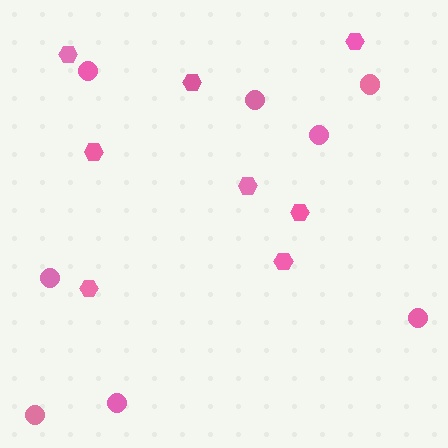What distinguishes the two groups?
There are 2 groups: one group of hexagons (8) and one group of circles (8).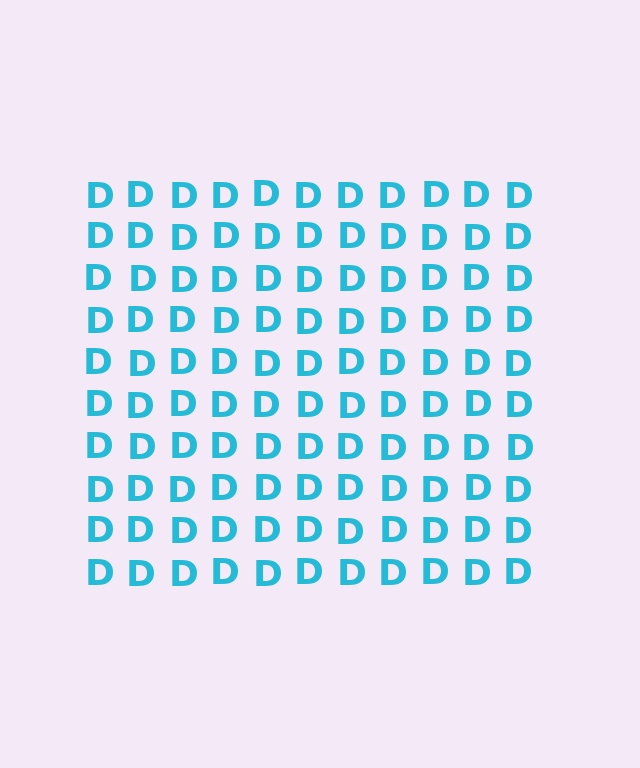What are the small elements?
The small elements are letter D's.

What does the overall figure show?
The overall figure shows a square.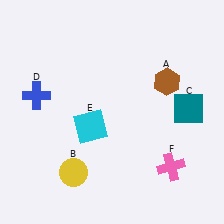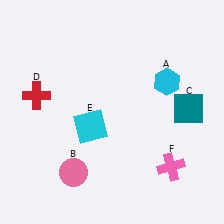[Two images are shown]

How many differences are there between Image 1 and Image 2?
There are 3 differences between the two images.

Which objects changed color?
A changed from brown to cyan. B changed from yellow to pink. D changed from blue to red.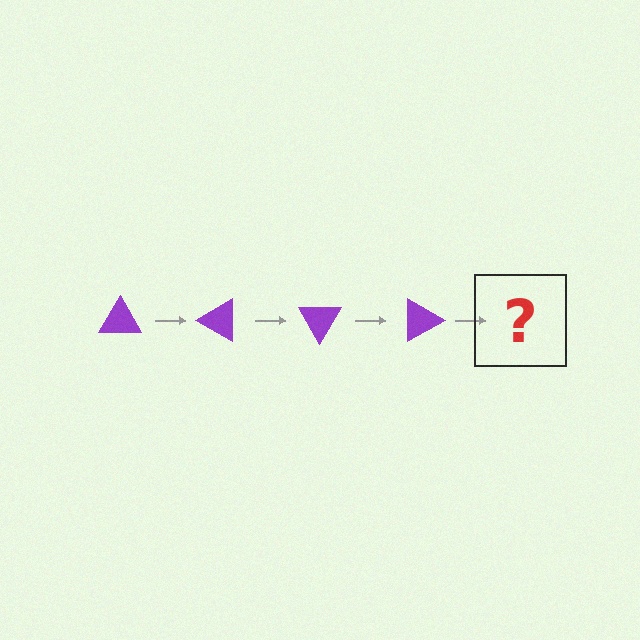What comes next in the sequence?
The next element should be a purple triangle rotated 120 degrees.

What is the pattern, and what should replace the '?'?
The pattern is that the triangle rotates 30 degrees each step. The '?' should be a purple triangle rotated 120 degrees.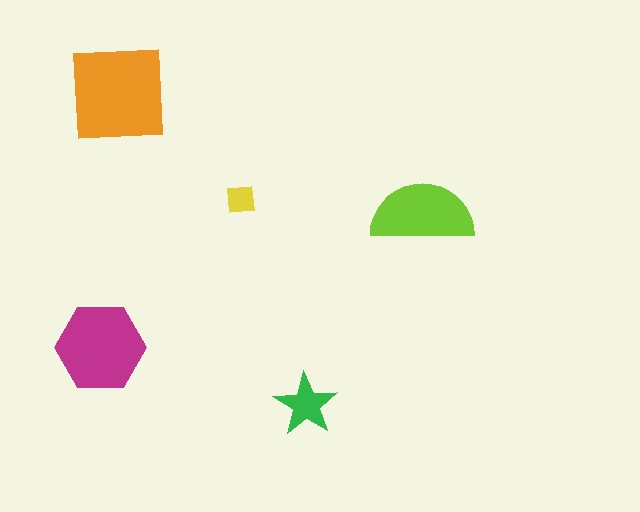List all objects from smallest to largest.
The yellow square, the green star, the lime semicircle, the magenta hexagon, the orange square.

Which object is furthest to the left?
The magenta hexagon is leftmost.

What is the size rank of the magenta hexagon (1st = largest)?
2nd.